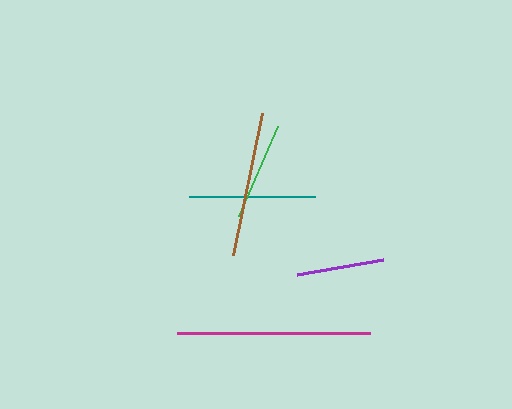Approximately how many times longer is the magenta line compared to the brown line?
The magenta line is approximately 1.3 times the length of the brown line.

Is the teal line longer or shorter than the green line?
The teal line is longer than the green line.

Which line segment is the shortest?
The purple line is the shortest at approximately 87 pixels.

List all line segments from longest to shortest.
From longest to shortest: magenta, brown, teal, green, purple.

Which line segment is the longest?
The magenta line is the longest at approximately 193 pixels.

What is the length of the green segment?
The green segment is approximately 98 pixels long.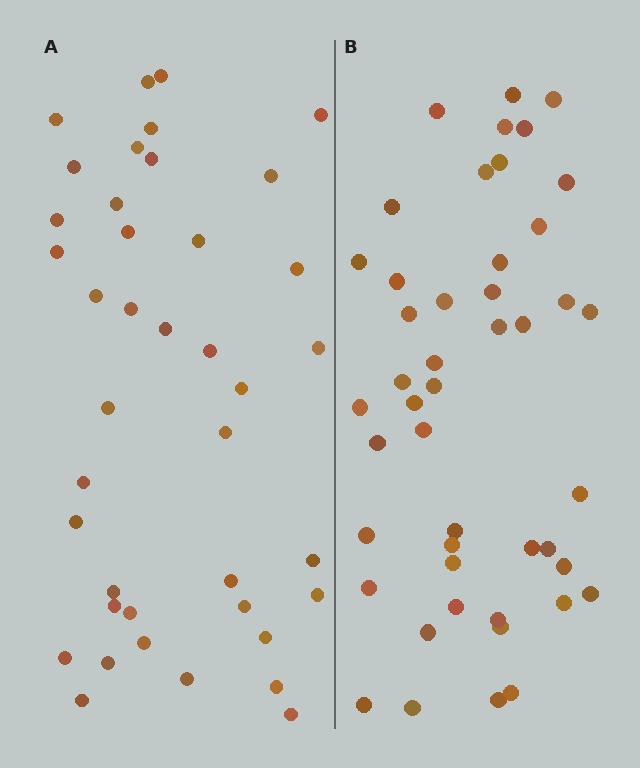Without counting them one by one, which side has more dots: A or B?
Region B (the right region) has more dots.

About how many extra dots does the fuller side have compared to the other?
Region B has about 6 more dots than region A.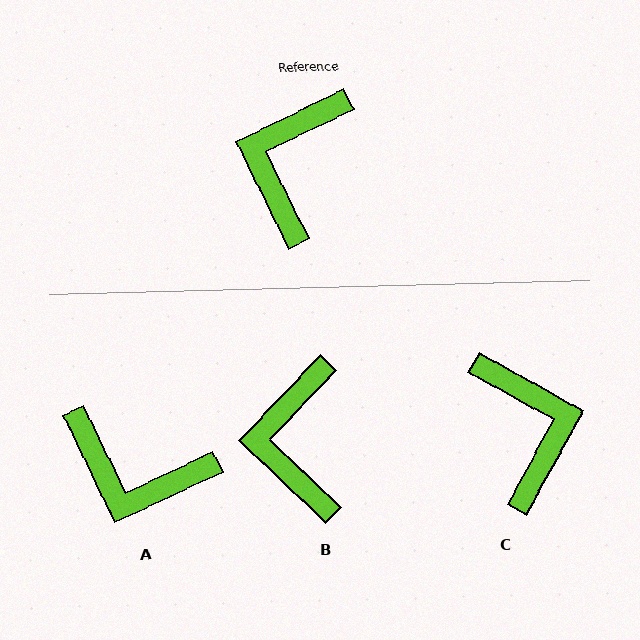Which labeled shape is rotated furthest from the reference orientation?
C, about 145 degrees away.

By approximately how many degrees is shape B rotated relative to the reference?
Approximately 21 degrees counter-clockwise.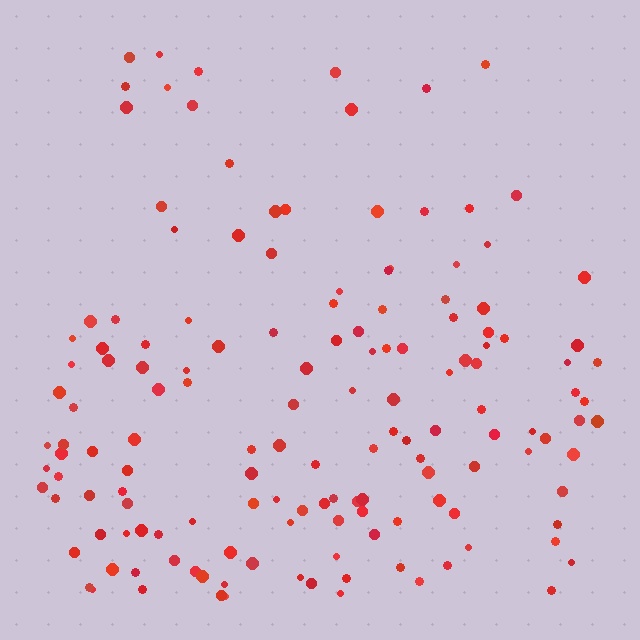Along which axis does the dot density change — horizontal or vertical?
Vertical.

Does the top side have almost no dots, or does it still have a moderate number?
Still a moderate number, just noticeably fewer than the bottom.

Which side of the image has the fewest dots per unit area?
The top.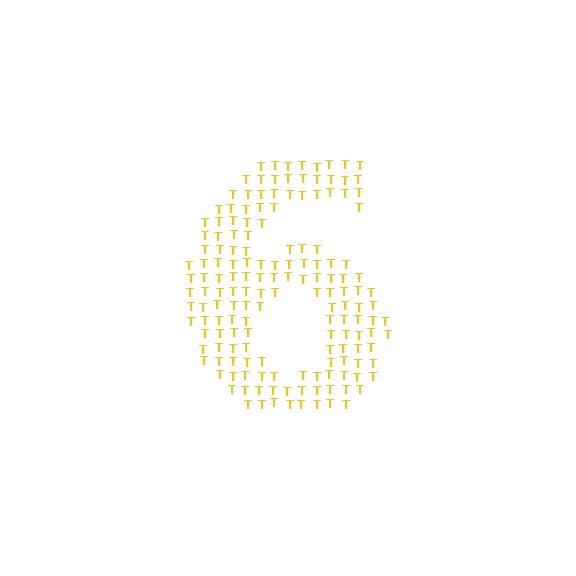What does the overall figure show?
The overall figure shows the digit 6.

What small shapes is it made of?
It is made of small letter T's.